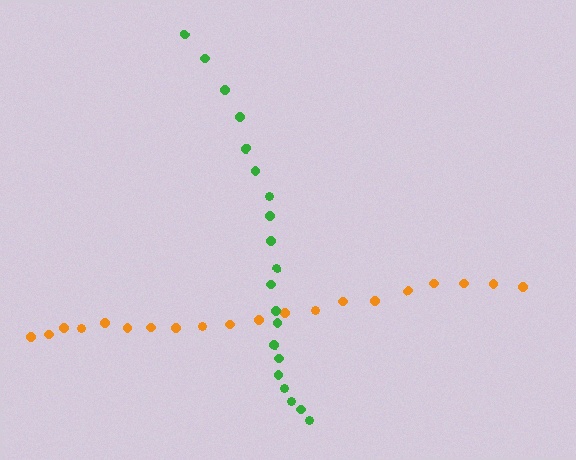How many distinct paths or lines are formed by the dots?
There are 2 distinct paths.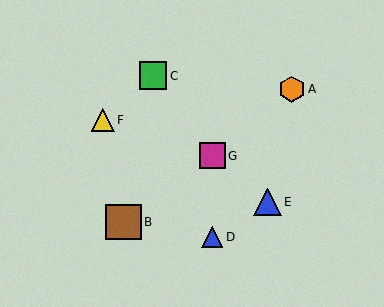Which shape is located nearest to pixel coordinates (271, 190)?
The blue triangle (labeled E) at (267, 202) is nearest to that location.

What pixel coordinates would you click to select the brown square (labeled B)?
Click at (124, 222) to select the brown square B.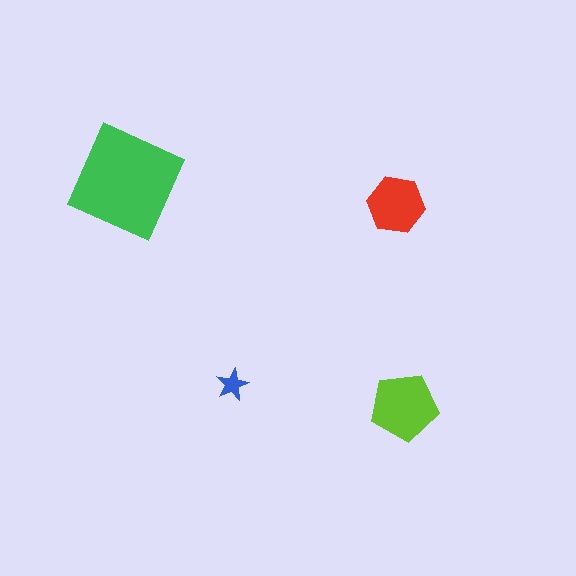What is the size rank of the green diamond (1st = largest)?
1st.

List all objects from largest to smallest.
The green diamond, the lime pentagon, the red hexagon, the blue star.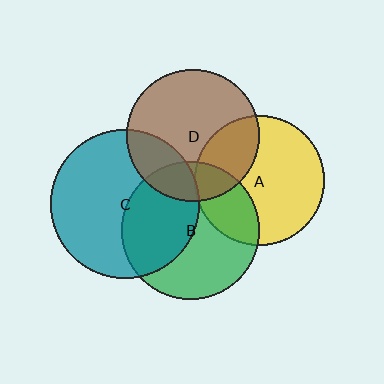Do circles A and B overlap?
Yes.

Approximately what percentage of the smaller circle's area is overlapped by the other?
Approximately 25%.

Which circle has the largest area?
Circle C (teal).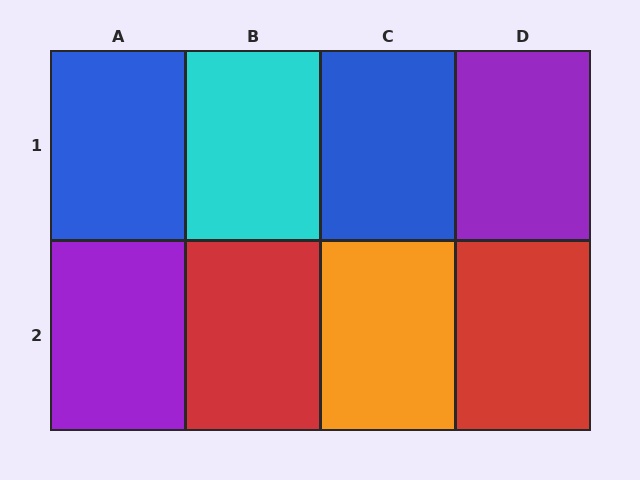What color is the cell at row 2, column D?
Red.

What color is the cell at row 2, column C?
Orange.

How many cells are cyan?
1 cell is cyan.